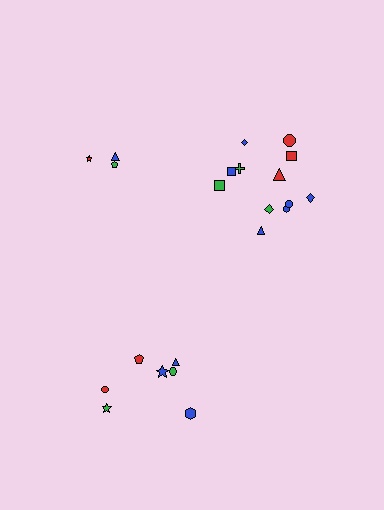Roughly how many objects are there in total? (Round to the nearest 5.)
Roughly 20 objects in total.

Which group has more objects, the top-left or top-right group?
The top-right group.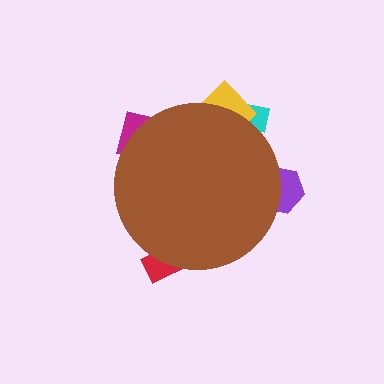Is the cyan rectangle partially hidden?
Yes, the cyan rectangle is partially hidden behind the brown circle.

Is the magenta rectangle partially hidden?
Yes, the magenta rectangle is partially hidden behind the brown circle.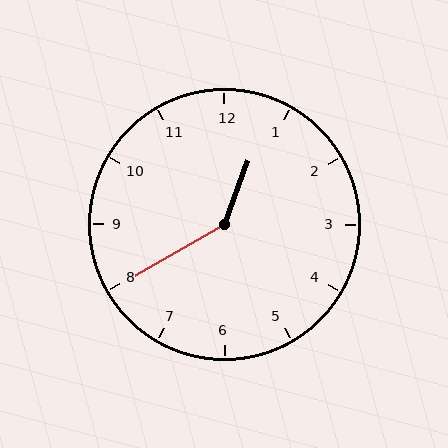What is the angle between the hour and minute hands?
Approximately 140 degrees.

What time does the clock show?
12:40.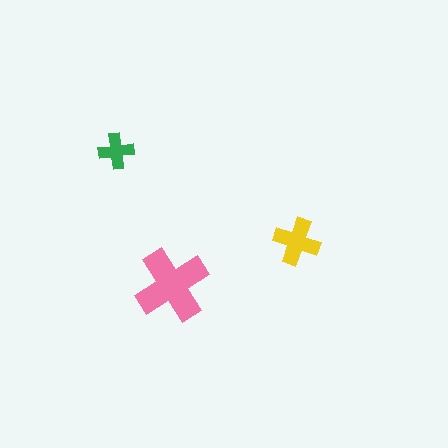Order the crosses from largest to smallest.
the pink one, the yellow one, the green one.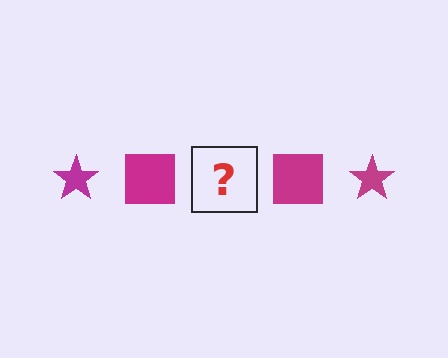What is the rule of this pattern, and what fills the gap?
The rule is that the pattern cycles through star, square shapes in magenta. The gap should be filled with a magenta star.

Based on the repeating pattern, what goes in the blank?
The blank should be a magenta star.